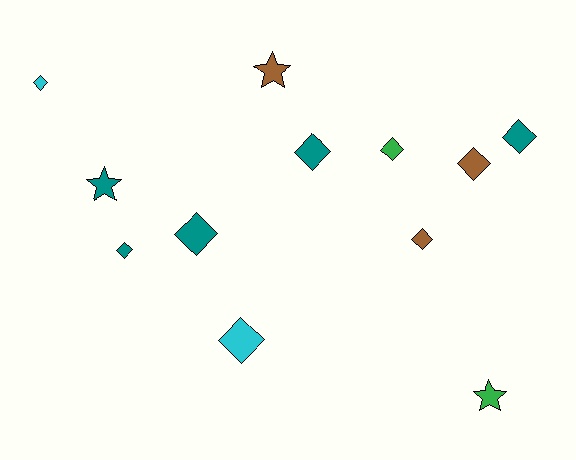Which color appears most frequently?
Teal, with 5 objects.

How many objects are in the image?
There are 12 objects.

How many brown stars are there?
There is 1 brown star.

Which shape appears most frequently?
Diamond, with 9 objects.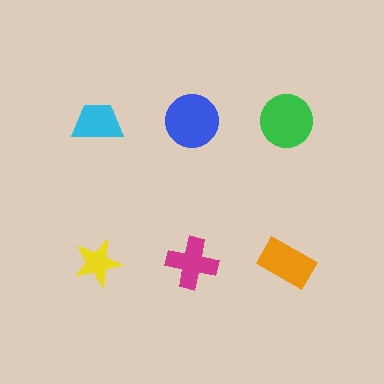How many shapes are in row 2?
3 shapes.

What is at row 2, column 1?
A yellow star.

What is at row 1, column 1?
A cyan trapezoid.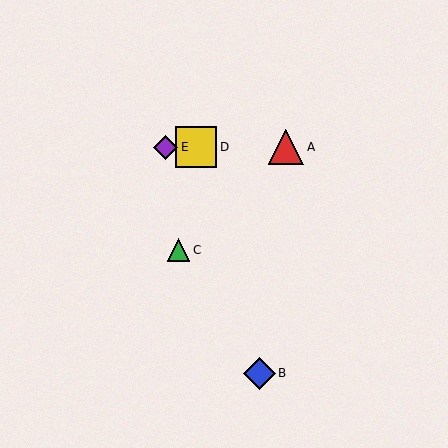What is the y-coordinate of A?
Object A is at y≈147.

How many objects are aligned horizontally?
3 objects (A, D, E) are aligned horizontally.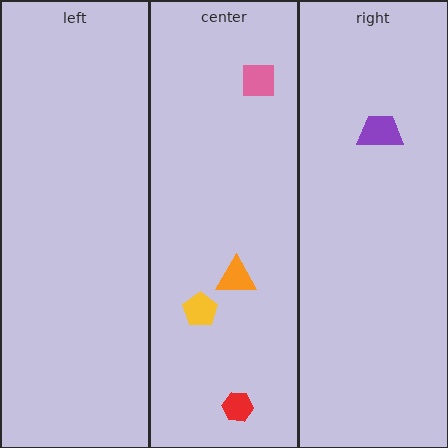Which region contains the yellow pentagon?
The center region.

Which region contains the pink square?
The center region.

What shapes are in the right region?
The purple trapezoid.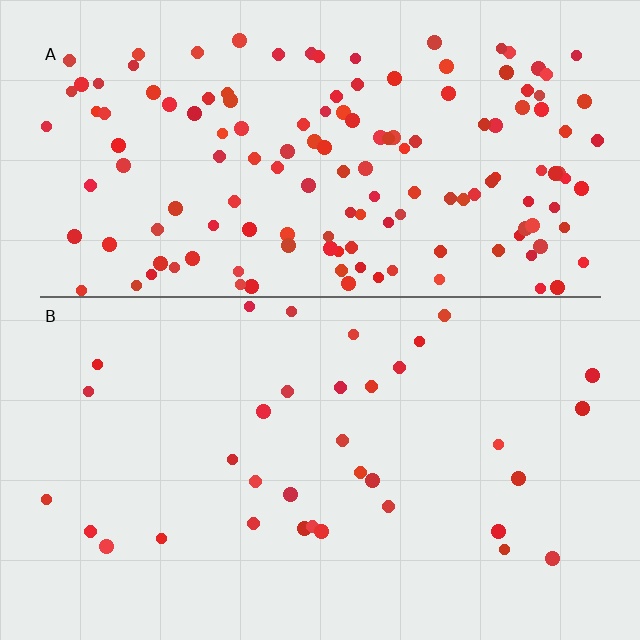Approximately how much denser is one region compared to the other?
Approximately 4.3× — region A over region B.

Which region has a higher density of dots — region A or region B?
A (the top).